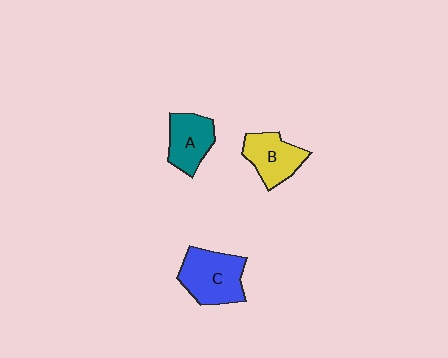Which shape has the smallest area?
Shape A (teal).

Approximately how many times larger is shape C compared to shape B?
Approximately 1.3 times.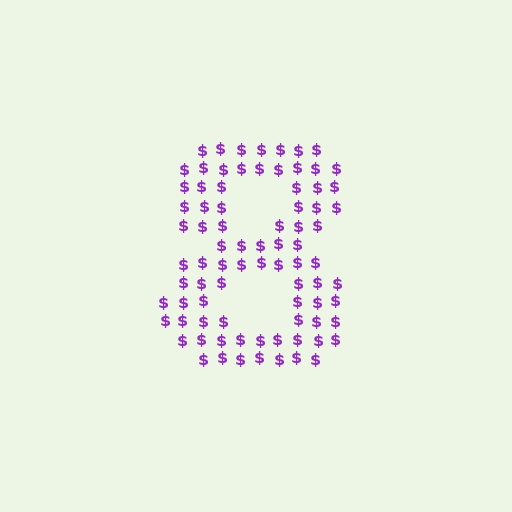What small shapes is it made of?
It is made of small dollar signs.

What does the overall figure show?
The overall figure shows the digit 8.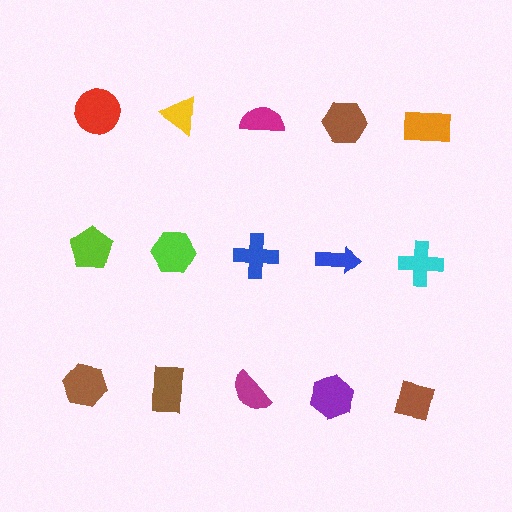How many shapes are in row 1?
5 shapes.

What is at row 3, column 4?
A purple hexagon.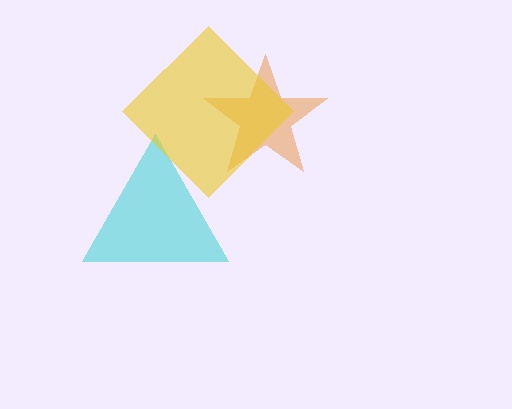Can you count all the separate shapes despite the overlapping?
Yes, there are 3 separate shapes.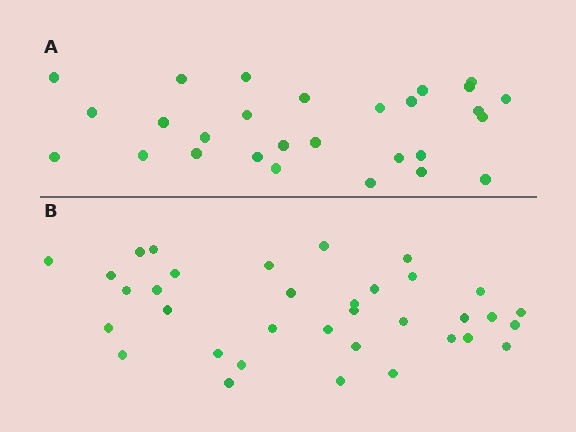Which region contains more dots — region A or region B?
Region B (the bottom region) has more dots.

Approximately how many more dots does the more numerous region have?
Region B has roughly 8 or so more dots than region A.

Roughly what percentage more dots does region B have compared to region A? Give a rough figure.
About 25% more.